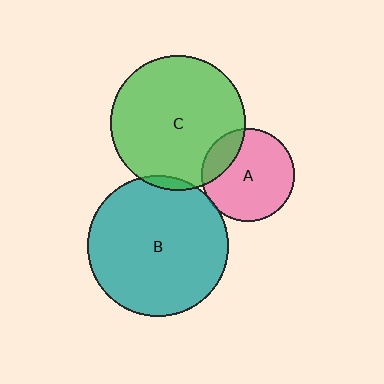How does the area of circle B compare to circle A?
Approximately 2.3 times.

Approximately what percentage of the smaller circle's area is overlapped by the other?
Approximately 20%.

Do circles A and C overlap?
Yes.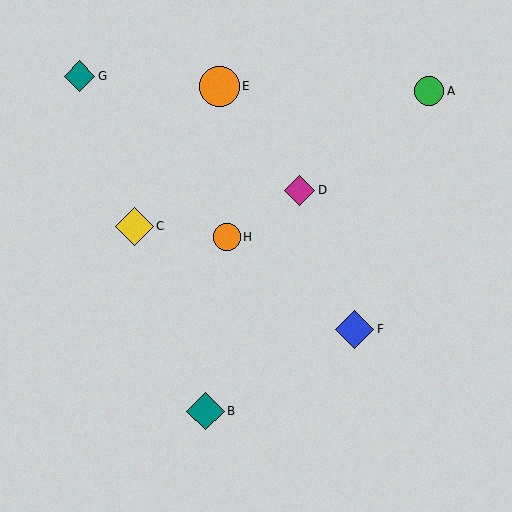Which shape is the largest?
The orange circle (labeled E) is the largest.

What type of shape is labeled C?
Shape C is a yellow diamond.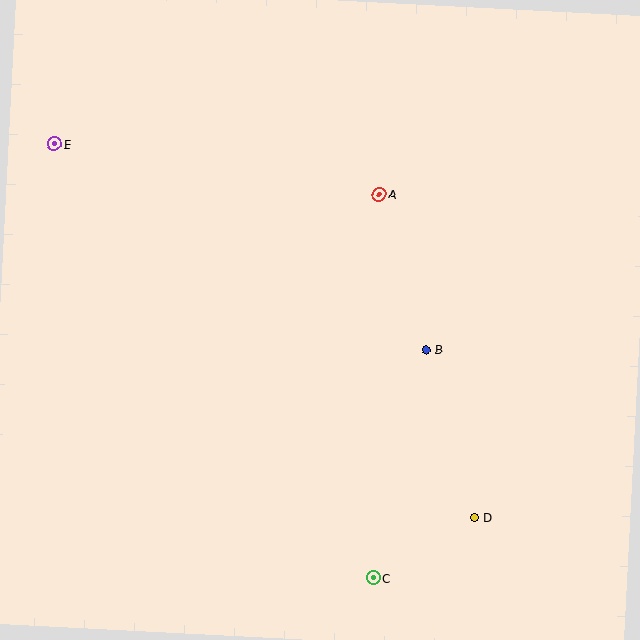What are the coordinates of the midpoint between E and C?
The midpoint between E and C is at (214, 361).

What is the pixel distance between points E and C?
The distance between E and C is 538 pixels.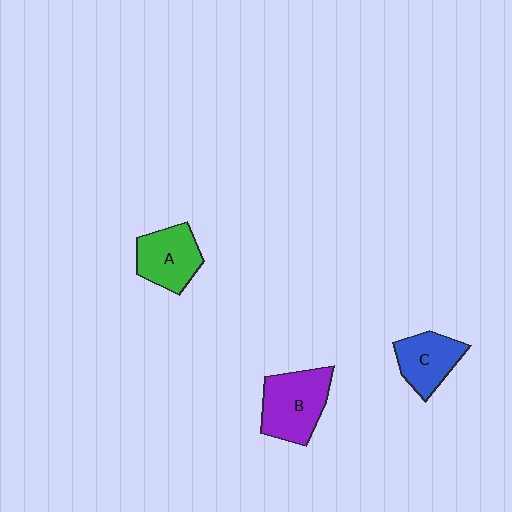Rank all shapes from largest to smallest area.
From largest to smallest: B (purple), A (green), C (blue).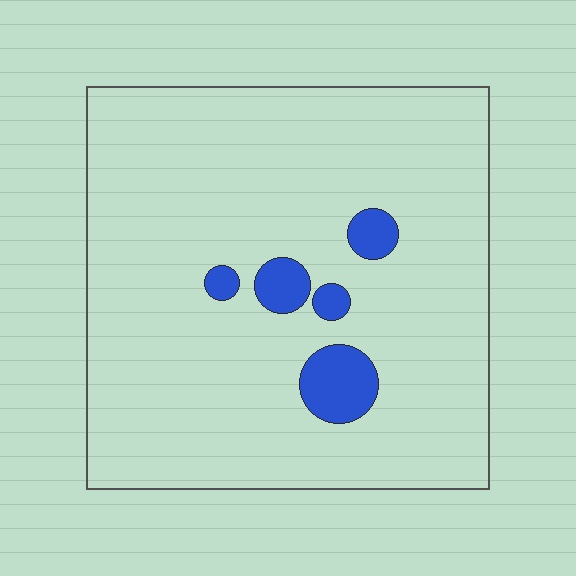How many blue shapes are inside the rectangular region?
5.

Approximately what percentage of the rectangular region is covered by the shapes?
Approximately 5%.